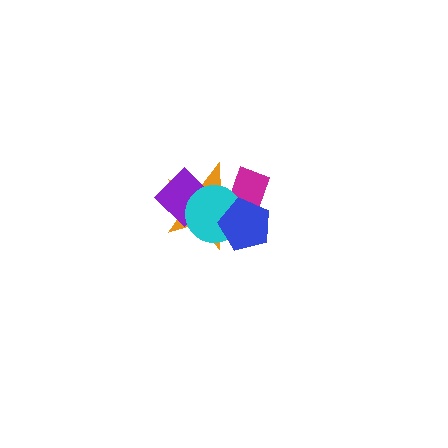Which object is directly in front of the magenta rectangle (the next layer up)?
The orange star is directly in front of the magenta rectangle.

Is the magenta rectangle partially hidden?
Yes, it is partially covered by another shape.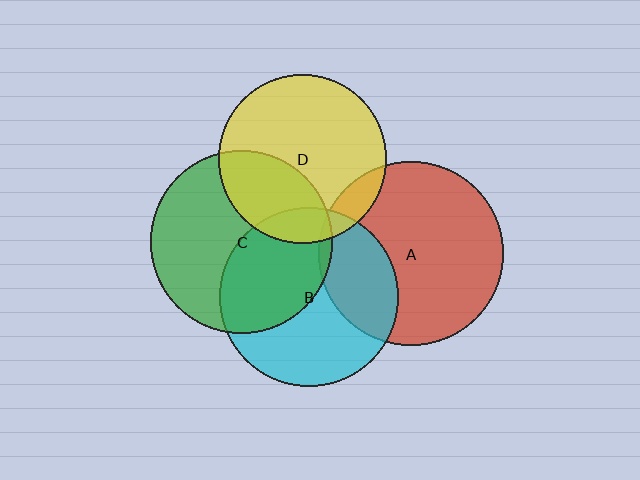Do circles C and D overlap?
Yes.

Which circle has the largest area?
Circle A (red).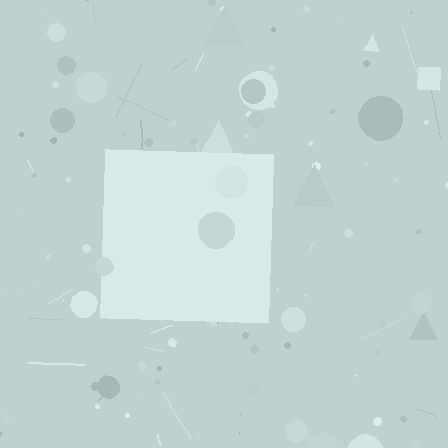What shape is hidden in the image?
A square is hidden in the image.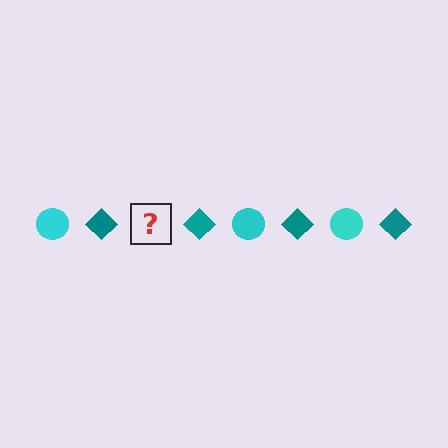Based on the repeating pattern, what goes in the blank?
The blank should be a cyan circle.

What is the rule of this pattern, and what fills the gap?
The rule is that the pattern alternates between cyan circle and teal diamond. The gap should be filled with a cyan circle.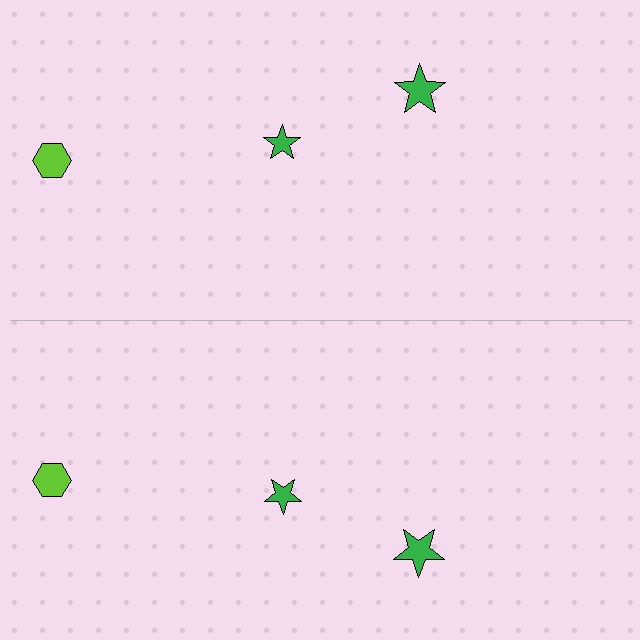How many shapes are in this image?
There are 6 shapes in this image.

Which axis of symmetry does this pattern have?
The pattern has a horizontal axis of symmetry running through the center of the image.